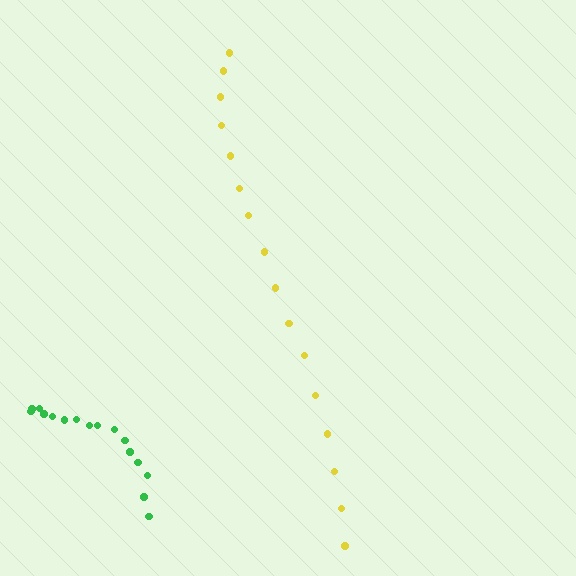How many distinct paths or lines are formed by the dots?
There are 2 distinct paths.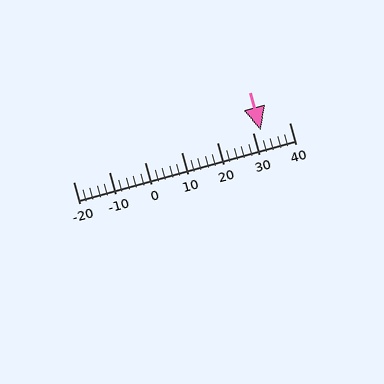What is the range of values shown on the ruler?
The ruler shows values from -20 to 40.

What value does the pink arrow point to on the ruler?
The pink arrow points to approximately 32.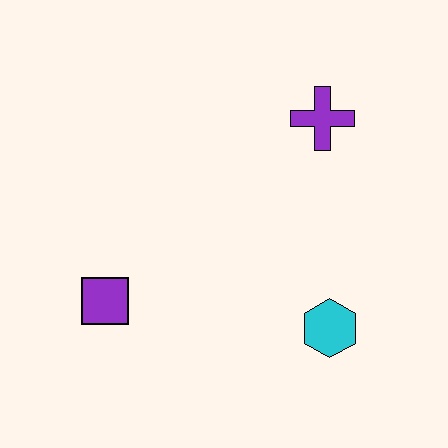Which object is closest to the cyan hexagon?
The purple cross is closest to the cyan hexagon.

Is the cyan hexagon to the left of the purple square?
No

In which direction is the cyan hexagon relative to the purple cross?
The cyan hexagon is below the purple cross.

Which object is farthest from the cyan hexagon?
The purple square is farthest from the cyan hexagon.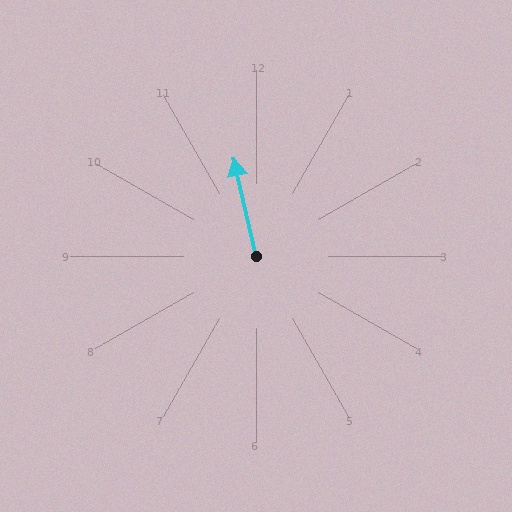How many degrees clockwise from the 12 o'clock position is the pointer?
Approximately 347 degrees.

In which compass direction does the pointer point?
North.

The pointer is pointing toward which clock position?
Roughly 12 o'clock.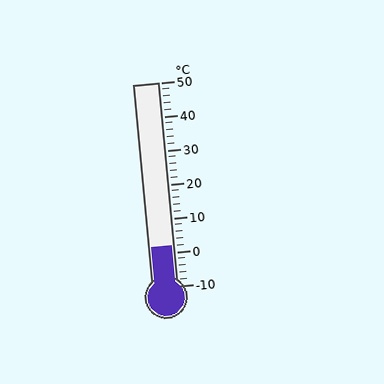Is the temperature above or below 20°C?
The temperature is below 20°C.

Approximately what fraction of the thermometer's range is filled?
The thermometer is filled to approximately 20% of its range.